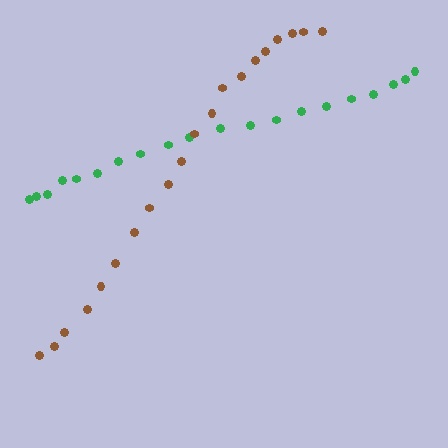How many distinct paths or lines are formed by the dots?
There are 2 distinct paths.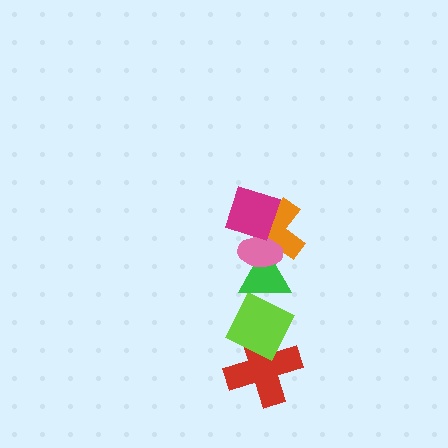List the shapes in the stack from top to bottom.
From top to bottom: the magenta square, the pink ellipse, the orange cross, the green triangle, the lime diamond, the red cross.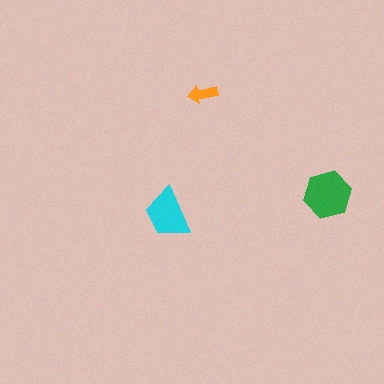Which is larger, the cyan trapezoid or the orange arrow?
The cyan trapezoid.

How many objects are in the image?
There are 3 objects in the image.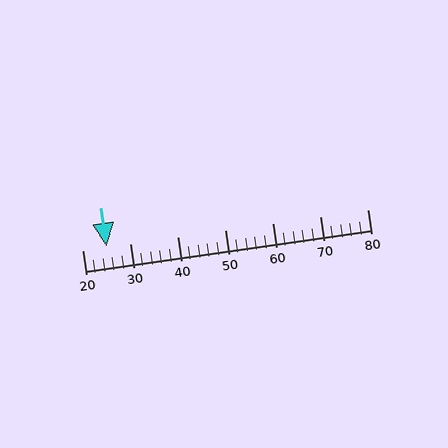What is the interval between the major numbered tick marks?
The major tick marks are spaced 10 units apart.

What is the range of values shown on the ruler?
The ruler shows values from 20 to 80.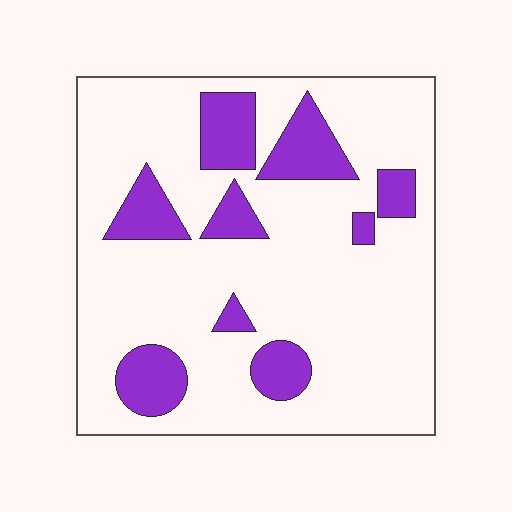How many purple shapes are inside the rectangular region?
9.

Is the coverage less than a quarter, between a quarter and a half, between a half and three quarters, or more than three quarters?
Less than a quarter.